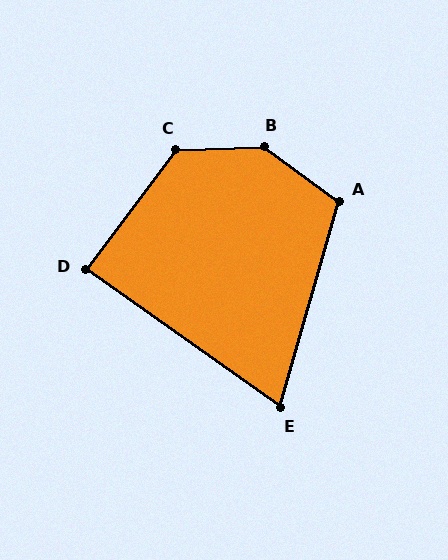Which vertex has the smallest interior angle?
E, at approximately 71 degrees.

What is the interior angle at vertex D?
Approximately 88 degrees (approximately right).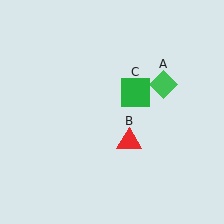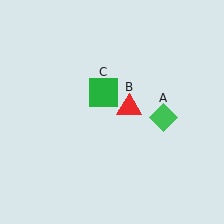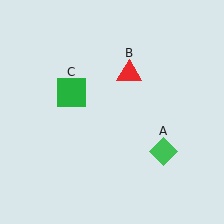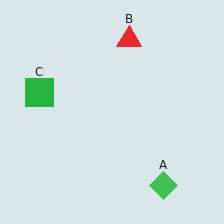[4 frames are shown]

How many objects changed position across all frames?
3 objects changed position: green diamond (object A), red triangle (object B), green square (object C).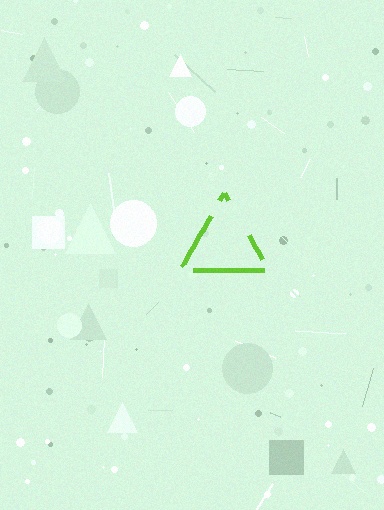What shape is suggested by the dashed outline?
The dashed outline suggests a triangle.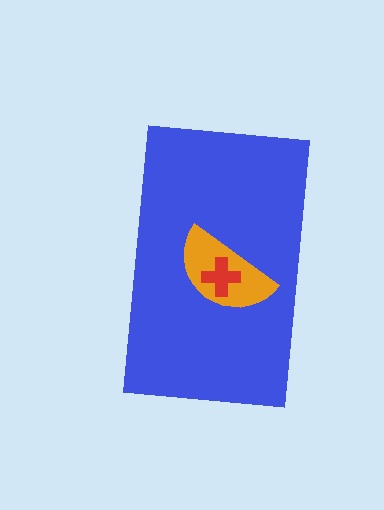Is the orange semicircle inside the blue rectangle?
Yes.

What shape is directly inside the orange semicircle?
The red cross.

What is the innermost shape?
The red cross.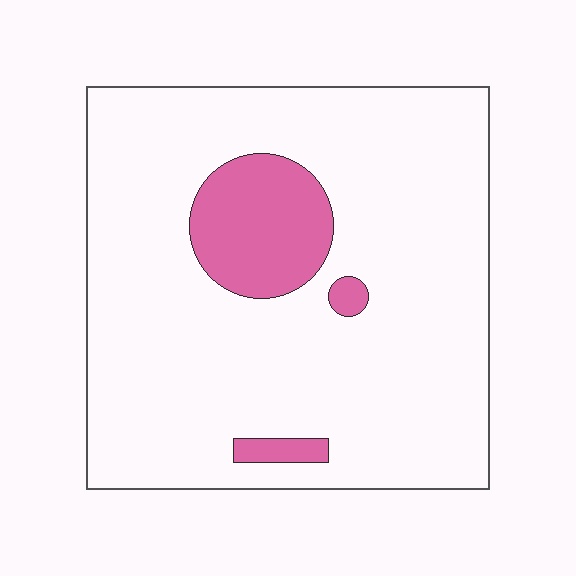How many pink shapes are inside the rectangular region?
3.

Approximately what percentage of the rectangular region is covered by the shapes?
Approximately 10%.